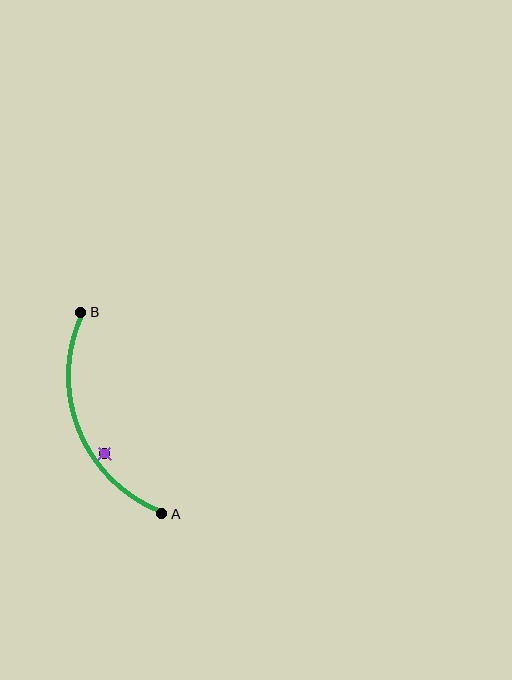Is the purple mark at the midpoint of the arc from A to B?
No — the purple mark does not lie on the arc at all. It sits slightly inside the curve.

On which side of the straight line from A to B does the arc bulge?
The arc bulges to the left of the straight line connecting A and B.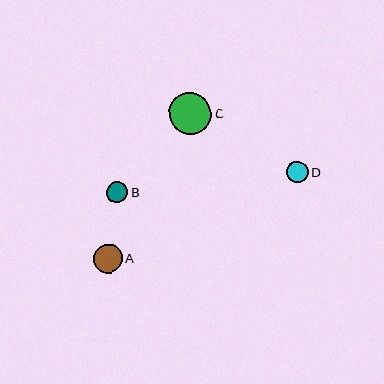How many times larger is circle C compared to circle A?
Circle C is approximately 1.5 times the size of circle A.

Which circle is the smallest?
Circle B is the smallest with a size of approximately 21 pixels.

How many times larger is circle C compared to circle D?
Circle C is approximately 2.0 times the size of circle D.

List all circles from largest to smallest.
From largest to smallest: C, A, D, B.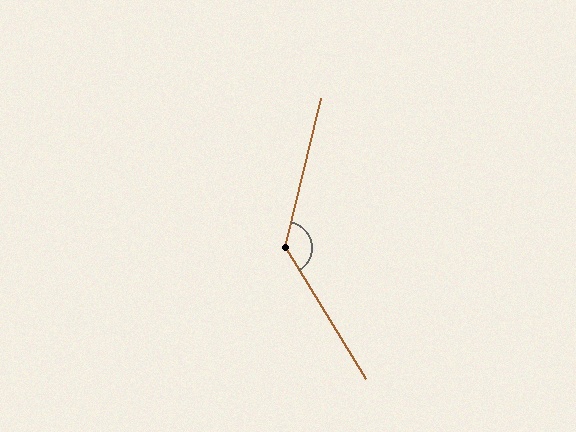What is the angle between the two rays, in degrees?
Approximately 135 degrees.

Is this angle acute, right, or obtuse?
It is obtuse.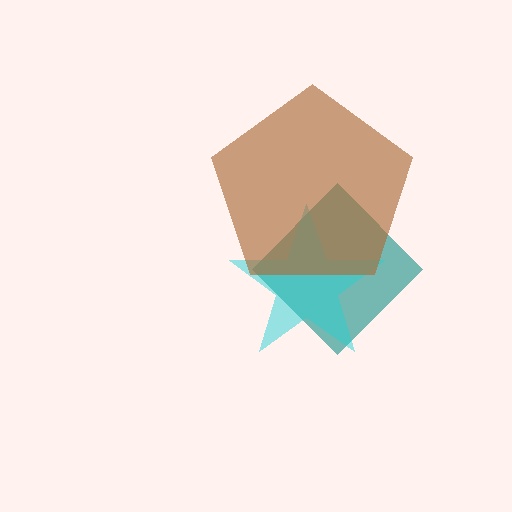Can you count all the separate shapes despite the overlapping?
Yes, there are 3 separate shapes.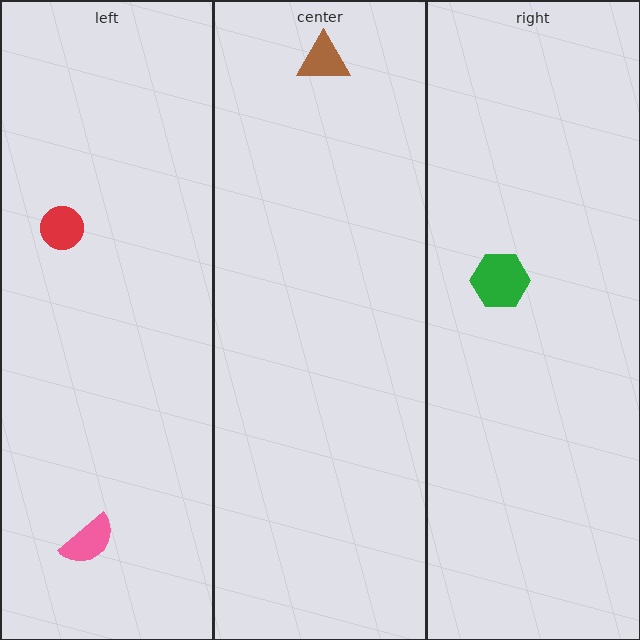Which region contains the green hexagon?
The right region.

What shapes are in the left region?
The red circle, the pink semicircle.